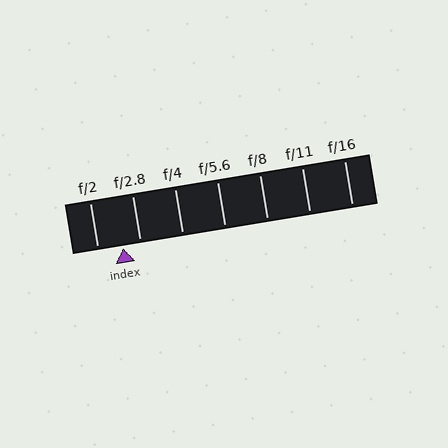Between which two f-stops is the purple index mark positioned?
The index mark is between f/2 and f/2.8.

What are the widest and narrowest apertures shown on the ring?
The widest aperture shown is f/2 and the narrowest is f/16.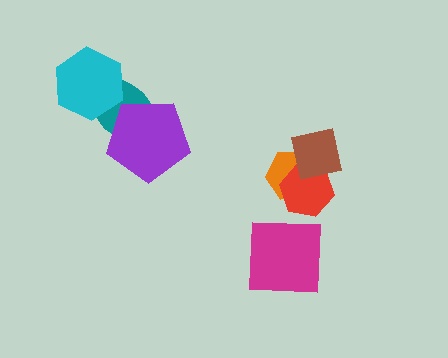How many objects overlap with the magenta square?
0 objects overlap with the magenta square.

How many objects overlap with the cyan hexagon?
1 object overlaps with the cyan hexagon.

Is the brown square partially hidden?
No, no other shape covers it.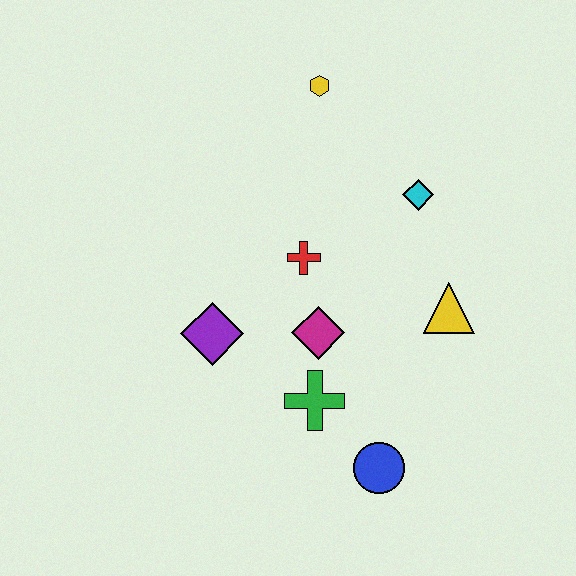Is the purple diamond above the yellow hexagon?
No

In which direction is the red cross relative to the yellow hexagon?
The red cross is below the yellow hexagon.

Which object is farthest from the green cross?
The yellow hexagon is farthest from the green cross.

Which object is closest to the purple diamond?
The magenta diamond is closest to the purple diamond.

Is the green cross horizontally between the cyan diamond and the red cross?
Yes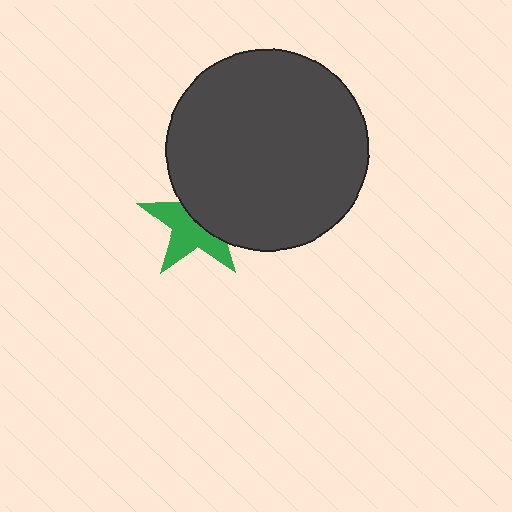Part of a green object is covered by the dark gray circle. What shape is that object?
It is a star.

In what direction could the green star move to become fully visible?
The green star could move toward the lower-left. That would shift it out from behind the dark gray circle entirely.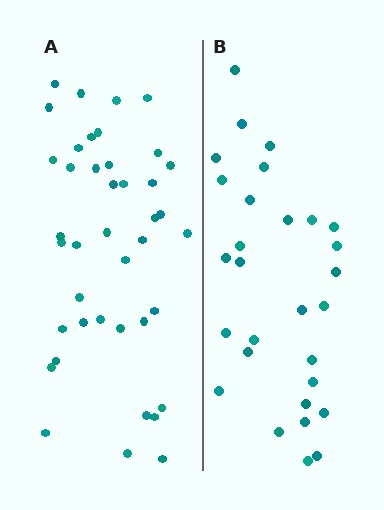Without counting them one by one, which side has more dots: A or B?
Region A (the left region) has more dots.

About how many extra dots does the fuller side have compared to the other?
Region A has roughly 12 or so more dots than region B.